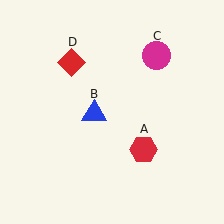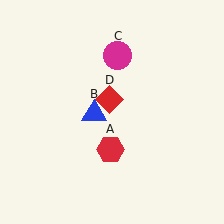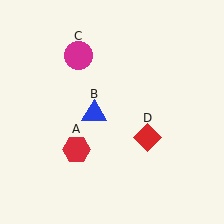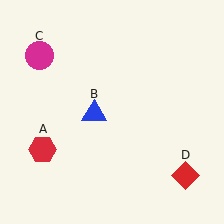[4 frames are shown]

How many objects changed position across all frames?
3 objects changed position: red hexagon (object A), magenta circle (object C), red diamond (object D).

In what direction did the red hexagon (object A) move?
The red hexagon (object A) moved left.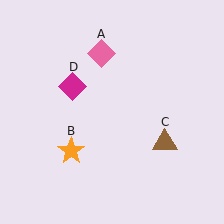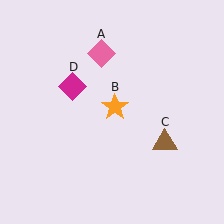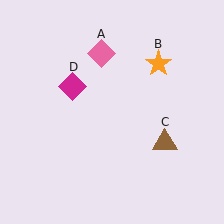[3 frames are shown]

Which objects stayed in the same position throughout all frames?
Pink diamond (object A) and brown triangle (object C) and magenta diamond (object D) remained stationary.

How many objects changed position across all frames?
1 object changed position: orange star (object B).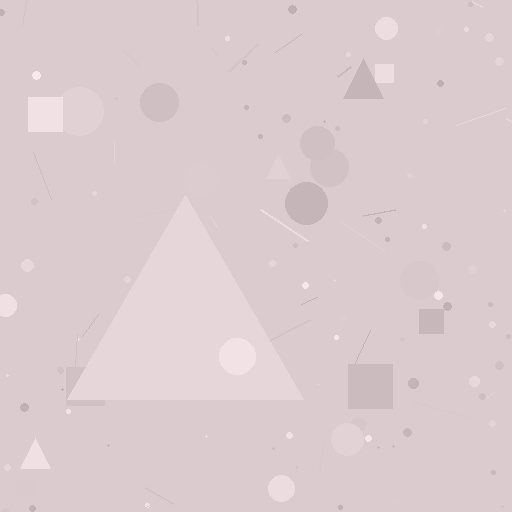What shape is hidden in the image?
A triangle is hidden in the image.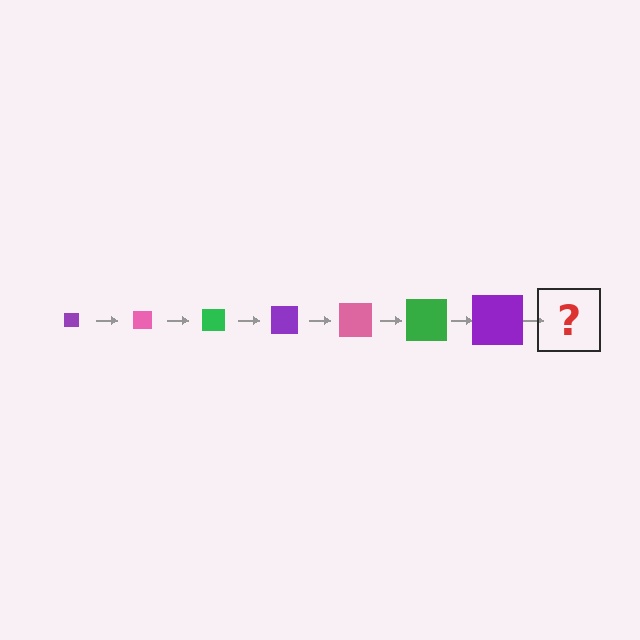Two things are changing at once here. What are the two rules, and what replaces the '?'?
The two rules are that the square grows larger each step and the color cycles through purple, pink, and green. The '?' should be a pink square, larger than the previous one.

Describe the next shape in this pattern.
It should be a pink square, larger than the previous one.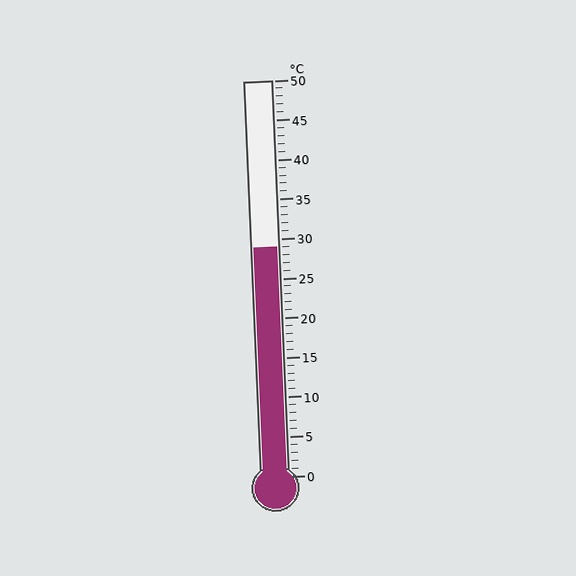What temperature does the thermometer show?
The thermometer shows approximately 29°C.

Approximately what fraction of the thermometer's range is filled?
The thermometer is filled to approximately 60% of its range.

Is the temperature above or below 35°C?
The temperature is below 35°C.